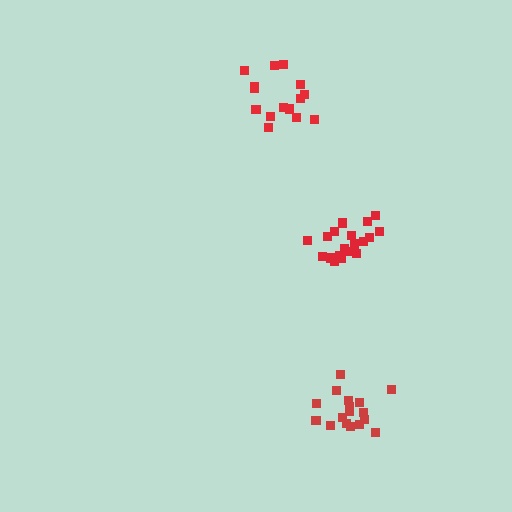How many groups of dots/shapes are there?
There are 3 groups.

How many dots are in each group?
Group 1: 15 dots, Group 2: 17 dots, Group 3: 20 dots (52 total).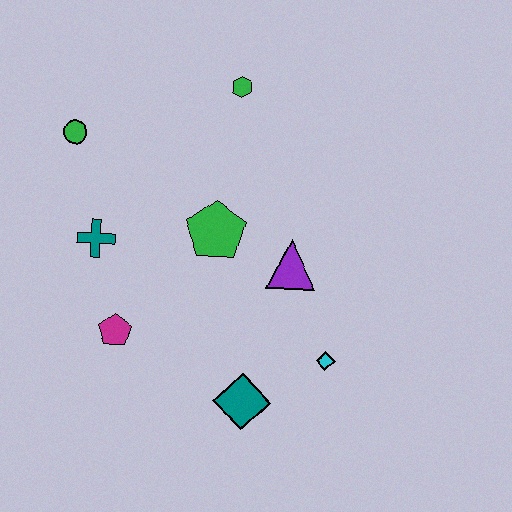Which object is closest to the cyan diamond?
The teal diamond is closest to the cyan diamond.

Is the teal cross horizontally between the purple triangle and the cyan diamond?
No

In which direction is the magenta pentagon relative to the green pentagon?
The magenta pentagon is below the green pentagon.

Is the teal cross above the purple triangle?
Yes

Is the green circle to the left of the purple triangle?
Yes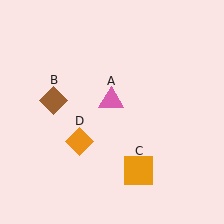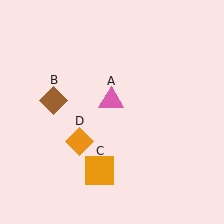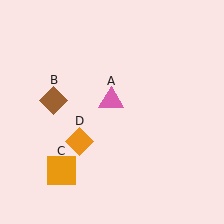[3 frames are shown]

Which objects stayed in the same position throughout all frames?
Pink triangle (object A) and brown diamond (object B) and orange diamond (object D) remained stationary.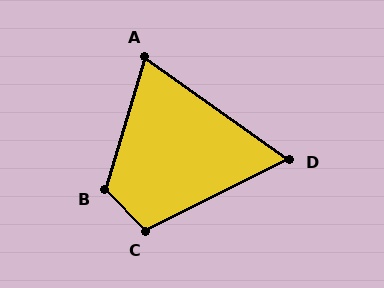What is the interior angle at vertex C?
Approximately 108 degrees (obtuse).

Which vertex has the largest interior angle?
B, at approximately 118 degrees.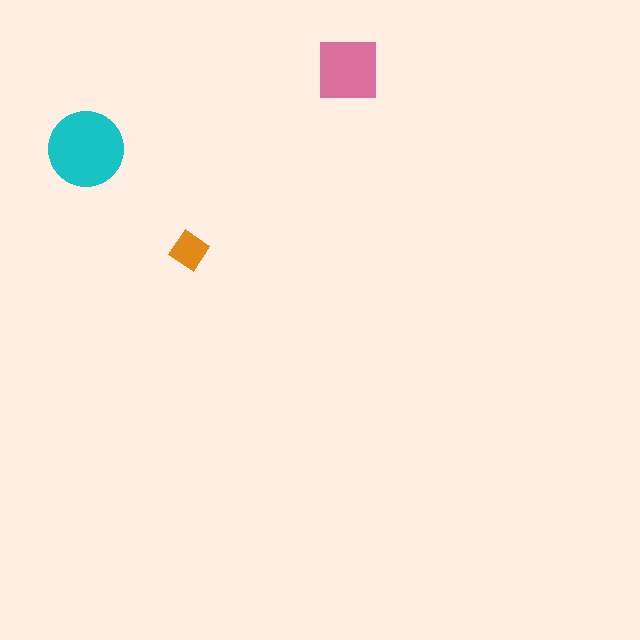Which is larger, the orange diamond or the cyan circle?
The cyan circle.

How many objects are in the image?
There are 3 objects in the image.